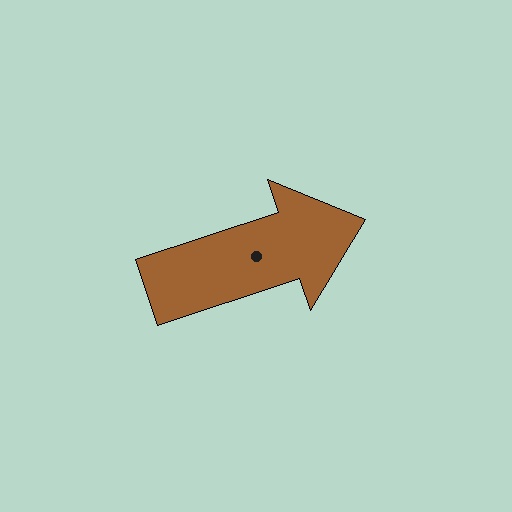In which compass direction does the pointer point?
East.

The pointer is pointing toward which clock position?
Roughly 2 o'clock.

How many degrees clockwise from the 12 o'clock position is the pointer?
Approximately 72 degrees.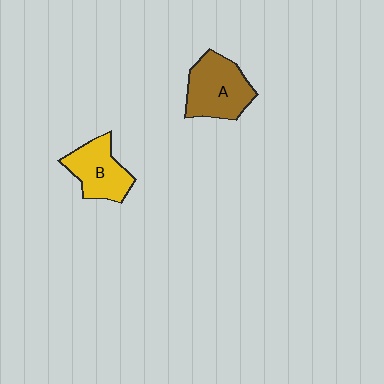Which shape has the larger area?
Shape A (brown).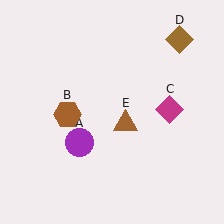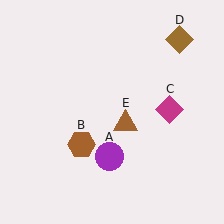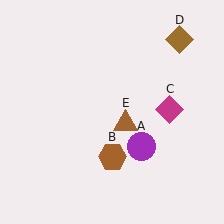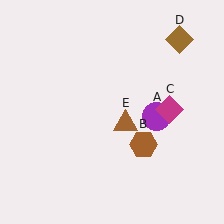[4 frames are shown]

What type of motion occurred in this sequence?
The purple circle (object A), brown hexagon (object B) rotated counterclockwise around the center of the scene.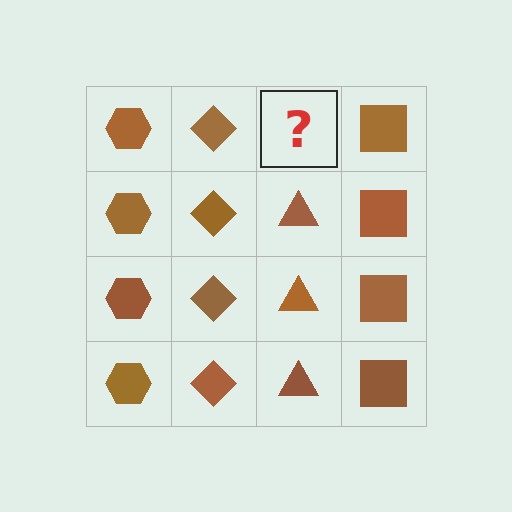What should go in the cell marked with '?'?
The missing cell should contain a brown triangle.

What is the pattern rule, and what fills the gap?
The rule is that each column has a consistent shape. The gap should be filled with a brown triangle.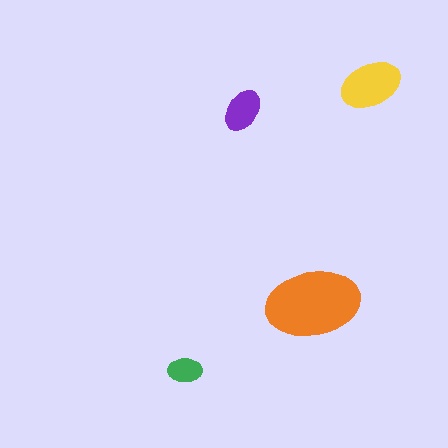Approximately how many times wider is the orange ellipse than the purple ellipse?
About 2 times wider.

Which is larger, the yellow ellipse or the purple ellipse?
The yellow one.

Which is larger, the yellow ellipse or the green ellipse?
The yellow one.